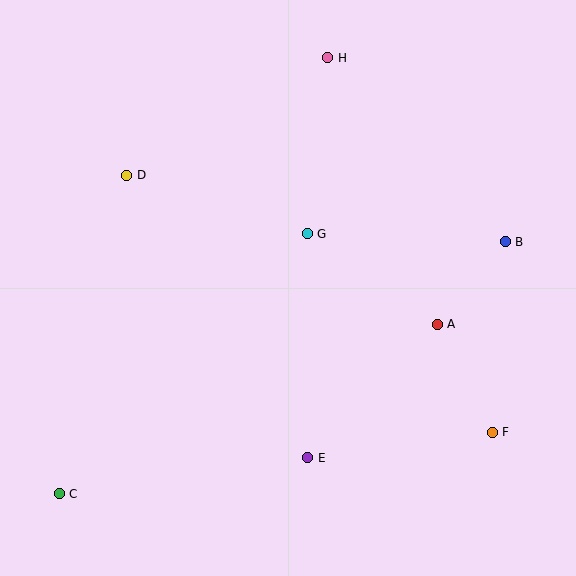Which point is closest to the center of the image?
Point G at (307, 234) is closest to the center.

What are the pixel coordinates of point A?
Point A is at (437, 324).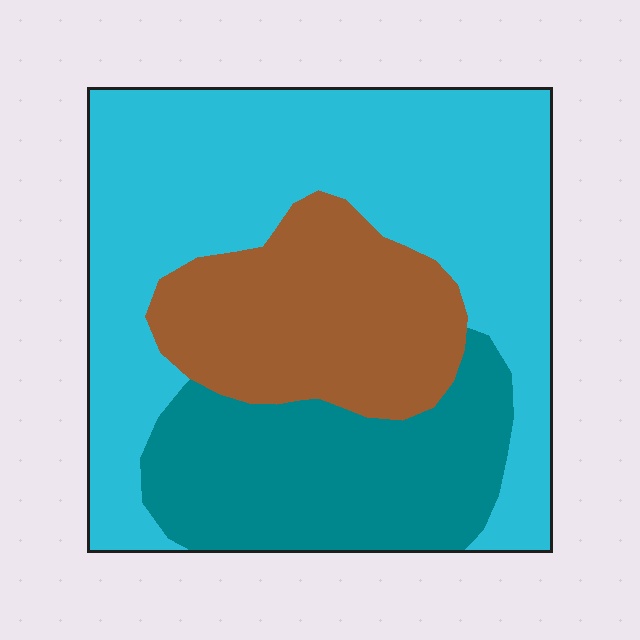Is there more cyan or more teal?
Cyan.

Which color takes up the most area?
Cyan, at roughly 50%.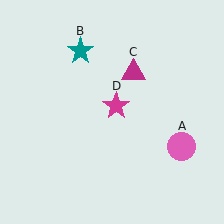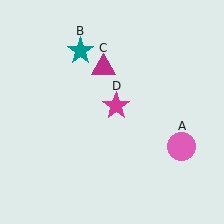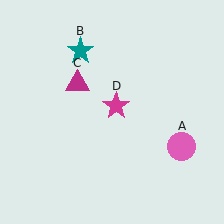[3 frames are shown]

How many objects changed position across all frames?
1 object changed position: magenta triangle (object C).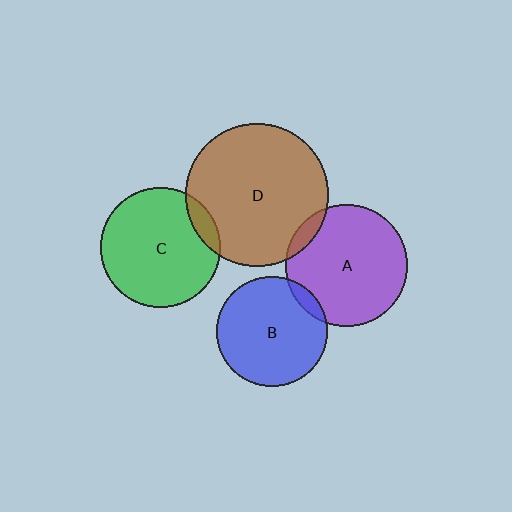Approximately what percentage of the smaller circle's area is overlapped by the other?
Approximately 5%.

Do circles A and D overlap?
Yes.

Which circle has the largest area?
Circle D (brown).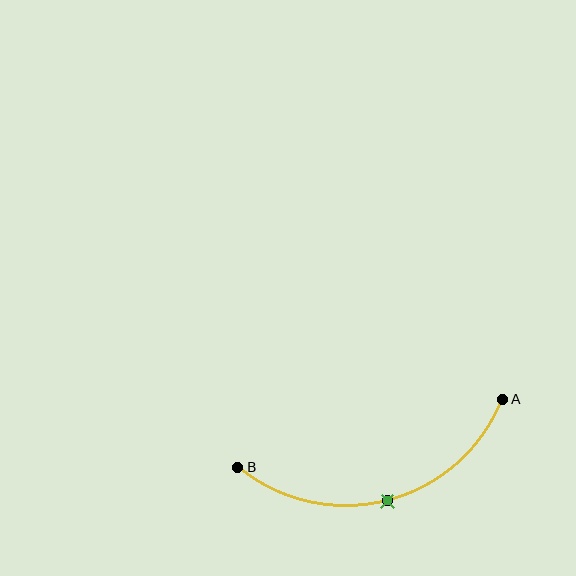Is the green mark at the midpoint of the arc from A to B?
Yes. The green mark lies on the arc at equal arc-length from both A and B — it is the arc midpoint.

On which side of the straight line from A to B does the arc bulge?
The arc bulges below the straight line connecting A and B.